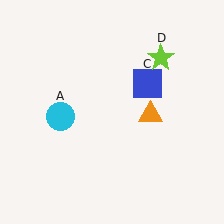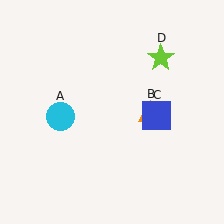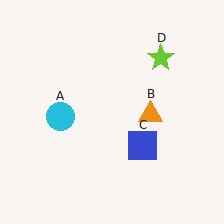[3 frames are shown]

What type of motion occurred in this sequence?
The blue square (object C) rotated clockwise around the center of the scene.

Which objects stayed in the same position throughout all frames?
Cyan circle (object A) and orange triangle (object B) and lime star (object D) remained stationary.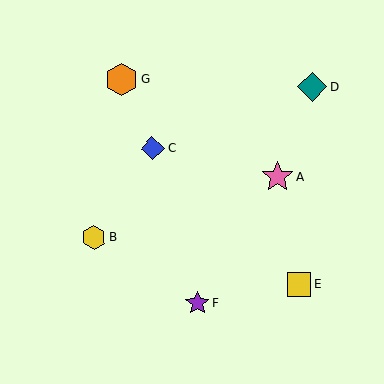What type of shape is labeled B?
Shape B is a yellow hexagon.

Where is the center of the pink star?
The center of the pink star is at (277, 177).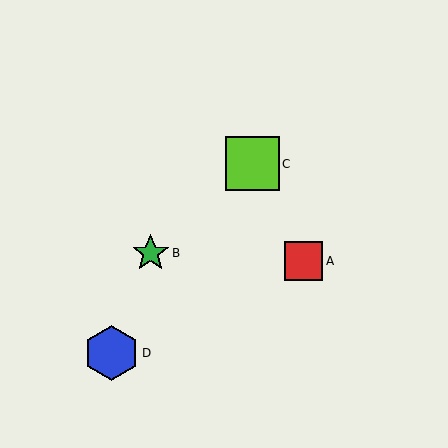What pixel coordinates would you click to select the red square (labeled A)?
Click at (304, 261) to select the red square A.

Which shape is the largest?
The blue hexagon (labeled D) is the largest.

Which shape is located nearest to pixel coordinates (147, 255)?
The green star (labeled B) at (151, 253) is nearest to that location.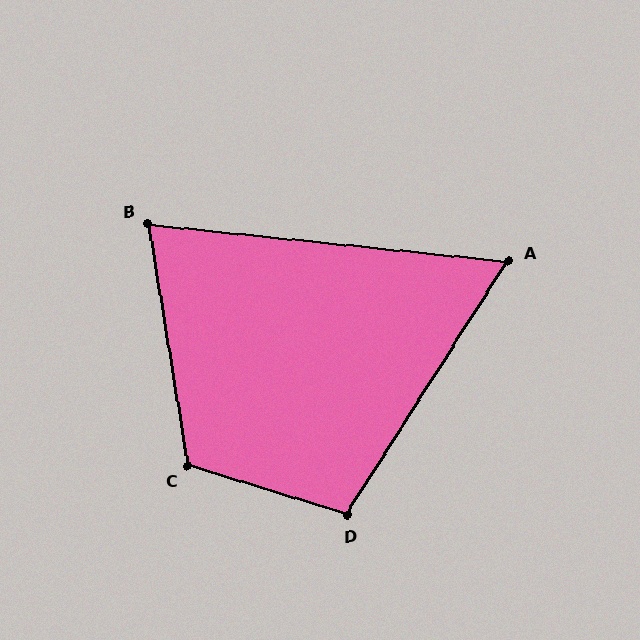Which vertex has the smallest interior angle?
A, at approximately 64 degrees.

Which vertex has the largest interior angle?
C, at approximately 116 degrees.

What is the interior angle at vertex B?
Approximately 75 degrees (acute).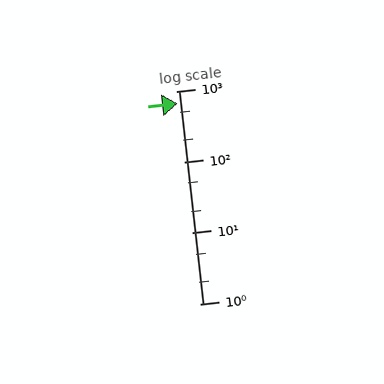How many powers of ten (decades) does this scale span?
The scale spans 3 decades, from 1 to 1000.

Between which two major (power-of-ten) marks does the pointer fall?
The pointer is between 100 and 1000.